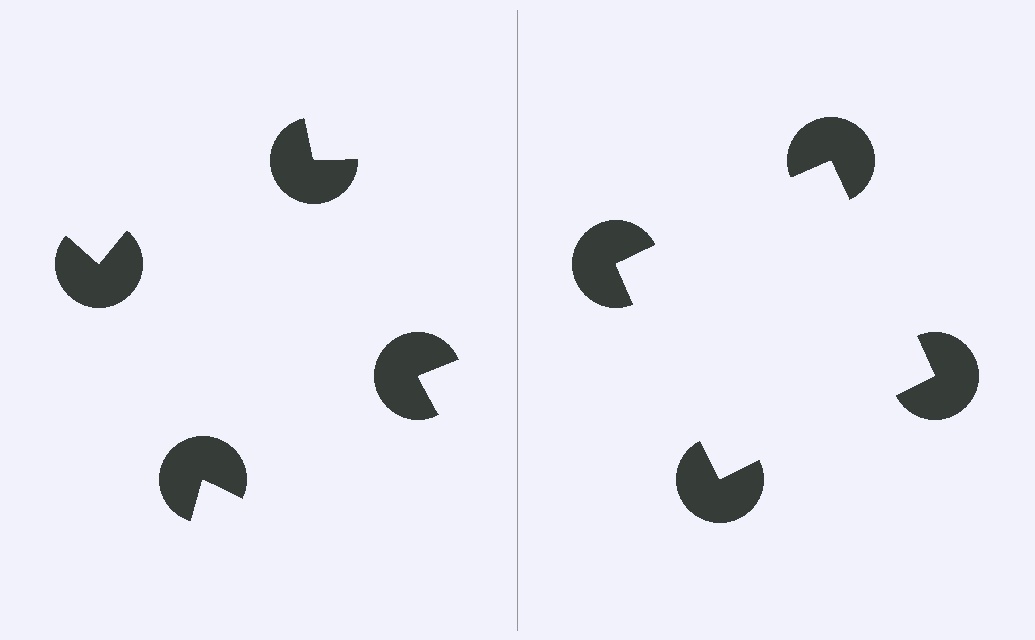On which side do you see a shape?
An illusory square appears on the right side. On the left side the wedge cuts are rotated, so no coherent shape forms.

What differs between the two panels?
The pac-man discs are positioned identically on both sides; only the wedge orientations differ. On the right they align to a square; on the left they are misaligned.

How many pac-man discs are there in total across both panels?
8 — 4 on each side.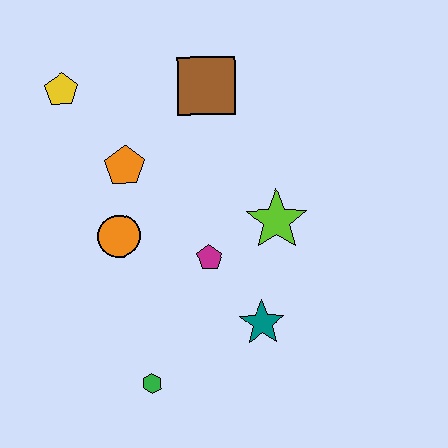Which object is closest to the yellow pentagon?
The orange pentagon is closest to the yellow pentagon.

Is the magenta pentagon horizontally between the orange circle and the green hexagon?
No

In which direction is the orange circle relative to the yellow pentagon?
The orange circle is below the yellow pentagon.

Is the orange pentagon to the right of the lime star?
No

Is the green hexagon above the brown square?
No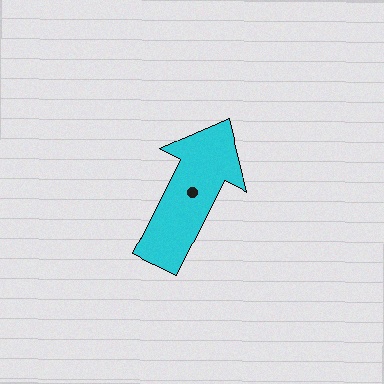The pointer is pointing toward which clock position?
Roughly 1 o'clock.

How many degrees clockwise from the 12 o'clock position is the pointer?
Approximately 26 degrees.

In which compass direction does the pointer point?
Northeast.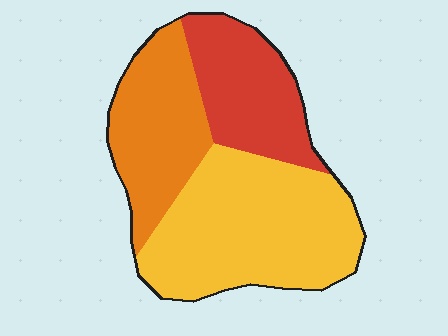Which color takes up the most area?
Yellow, at roughly 45%.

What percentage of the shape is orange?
Orange takes up about one quarter (1/4) of the shape.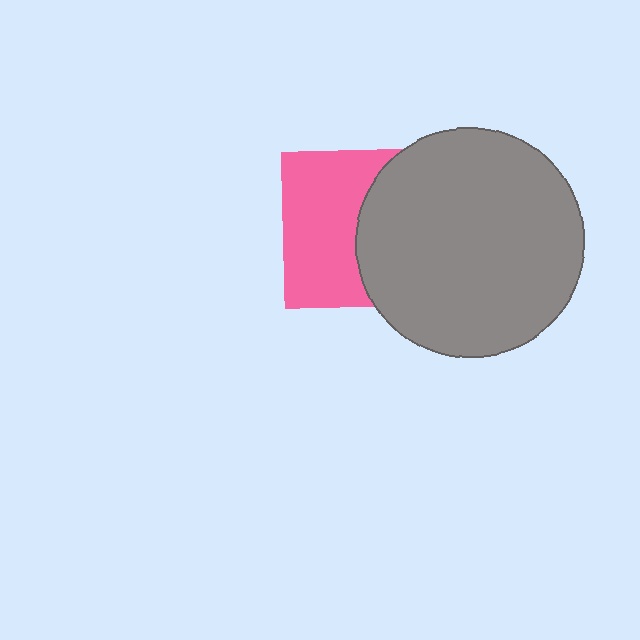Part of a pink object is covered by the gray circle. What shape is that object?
It is a square.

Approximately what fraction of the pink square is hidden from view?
Roughly 47% of the pink square is hidden behind the gray circle.